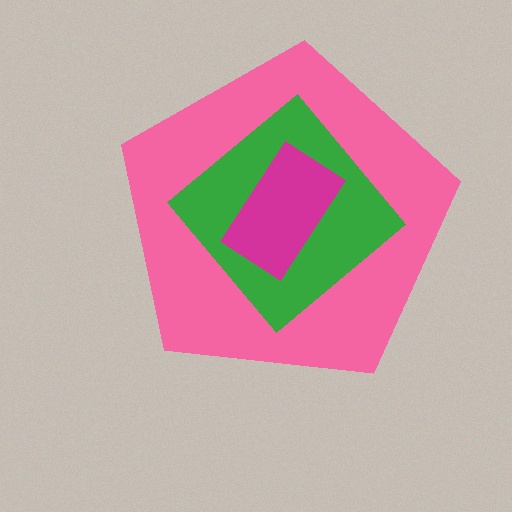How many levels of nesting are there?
3.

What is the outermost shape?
The pink pentagon.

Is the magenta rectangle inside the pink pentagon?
Yes.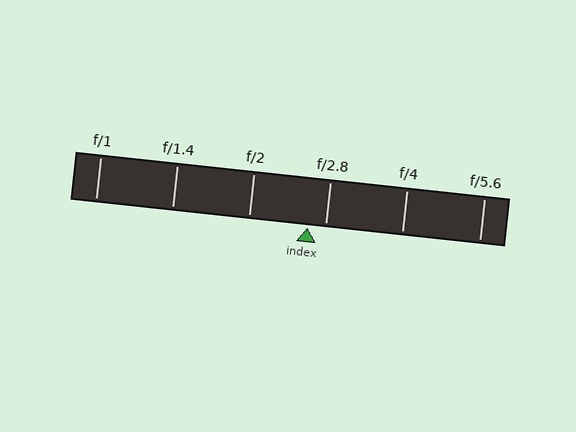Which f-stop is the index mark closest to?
The index mark is closest to f/2.8.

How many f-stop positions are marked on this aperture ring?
There are 6 f-stop positions marked.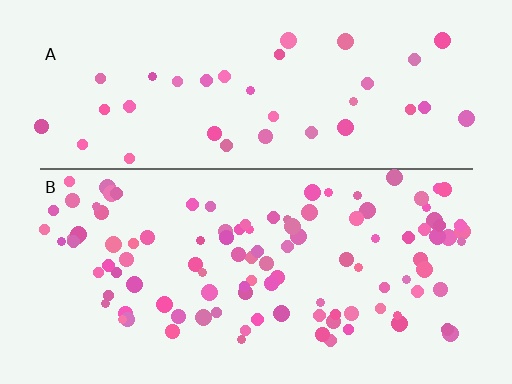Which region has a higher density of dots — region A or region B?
B (the bottom).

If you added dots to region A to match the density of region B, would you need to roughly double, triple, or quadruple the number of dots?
Approximately triple.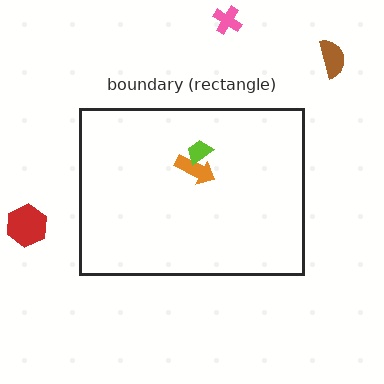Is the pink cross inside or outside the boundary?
Outside.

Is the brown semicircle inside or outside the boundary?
Outside.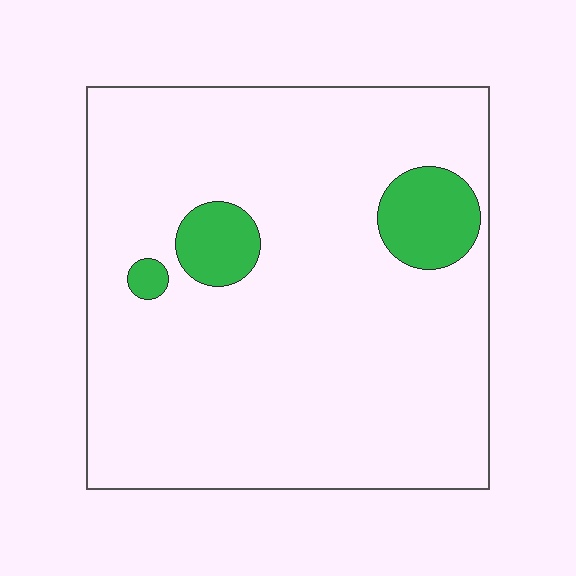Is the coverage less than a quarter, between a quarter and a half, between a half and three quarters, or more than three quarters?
Less than a quarter.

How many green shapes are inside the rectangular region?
3.